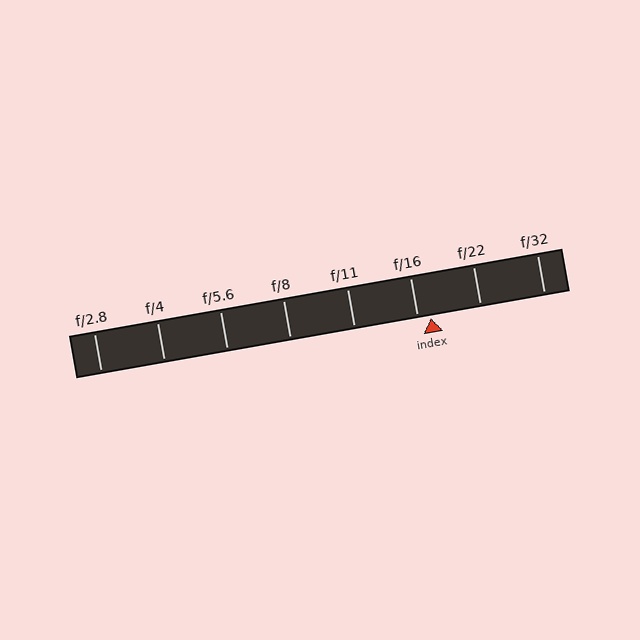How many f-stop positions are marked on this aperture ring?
There are 8 f-stop positions marked.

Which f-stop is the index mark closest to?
The index mark is closest to f/16.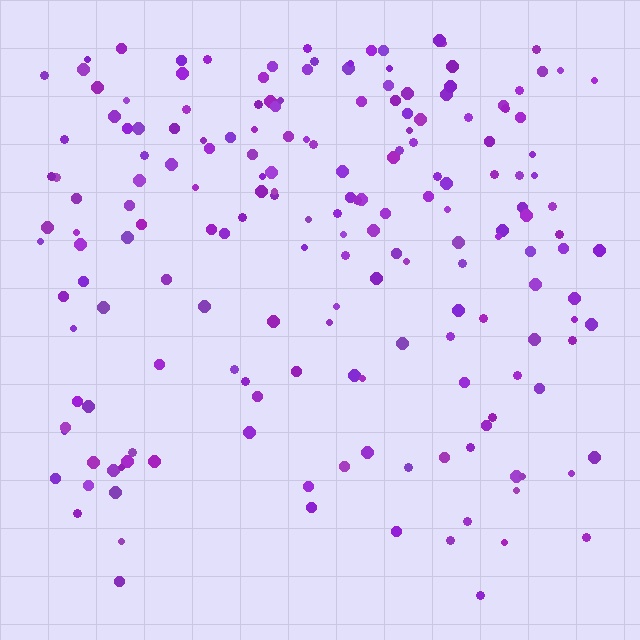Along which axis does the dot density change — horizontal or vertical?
Vertical.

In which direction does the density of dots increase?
From bottom to top, with the top side densest.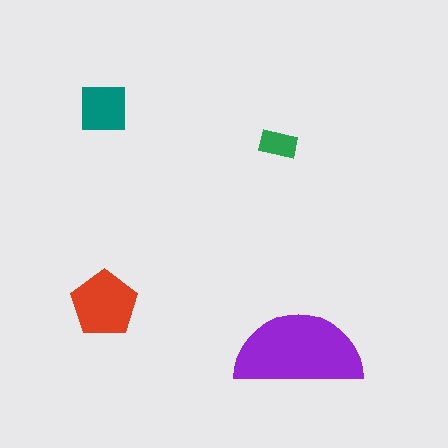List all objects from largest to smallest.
The purple semicircle, the red pentagon, the teal square, the green rectangle.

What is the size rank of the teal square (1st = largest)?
3rd.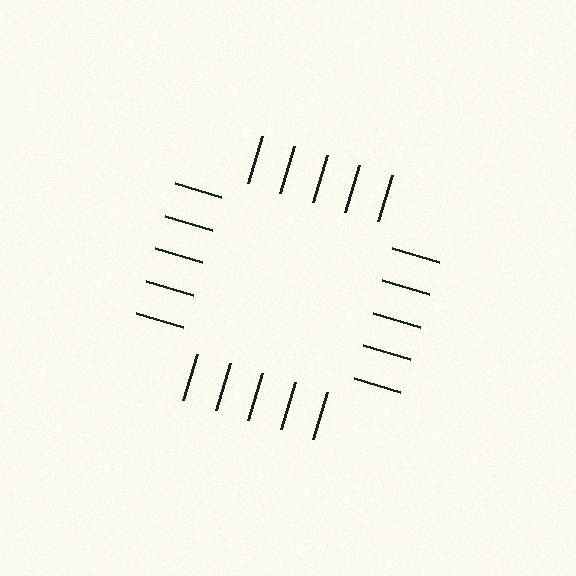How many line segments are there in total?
20 — 5 along each of the 4 edges.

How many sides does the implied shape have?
4 sides — the line-ends trace a square.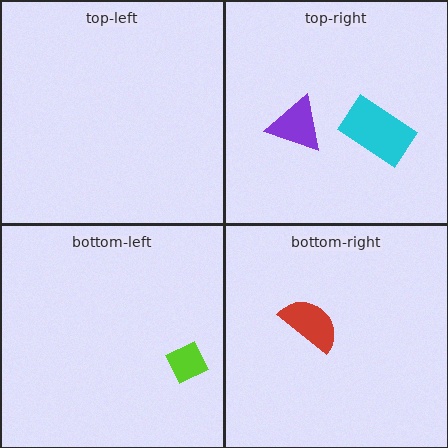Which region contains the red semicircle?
The bottom-right region.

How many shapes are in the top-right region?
2.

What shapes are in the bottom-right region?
The red semicircle.